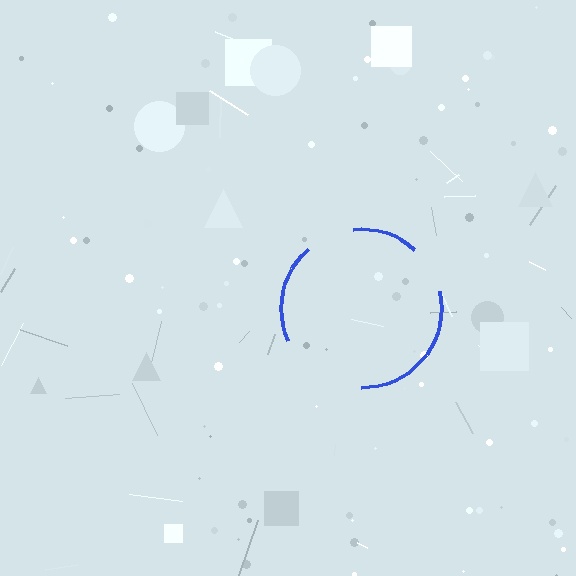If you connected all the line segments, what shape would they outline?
They would outline a circle.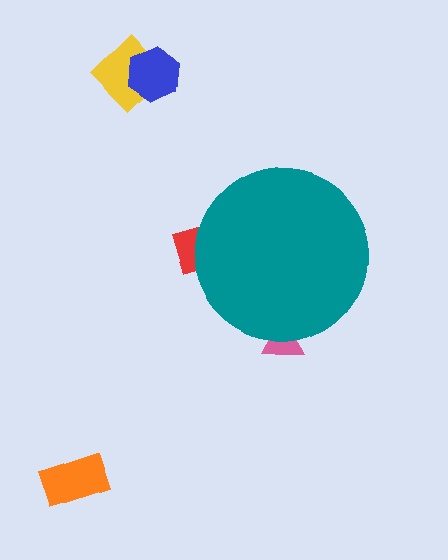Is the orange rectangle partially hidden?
No, the orange rectangle is fully visible.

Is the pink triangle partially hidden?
Yes, the pink triangle is partially hidden behind the teal circle.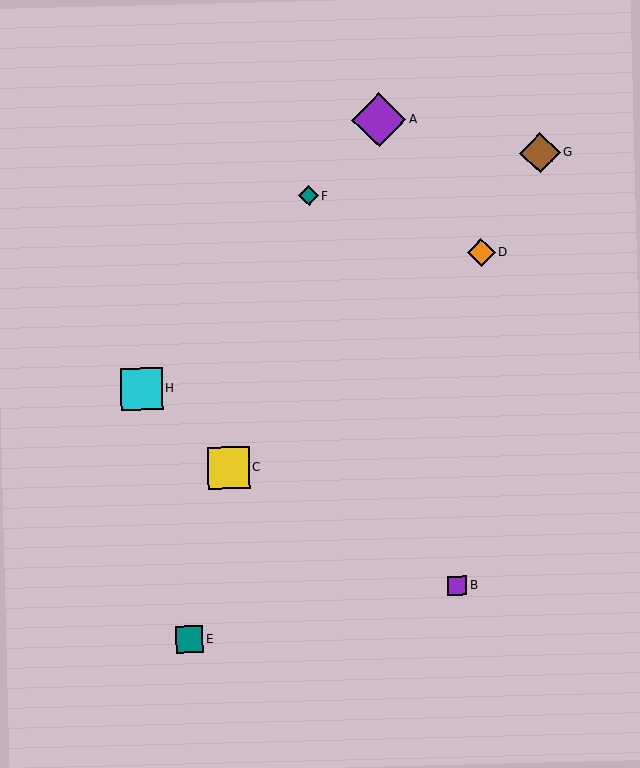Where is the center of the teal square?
The center of the teal square is at (190, 639).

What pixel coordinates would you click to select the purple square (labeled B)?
Click at (457, 585) to select the purple square B.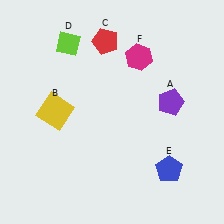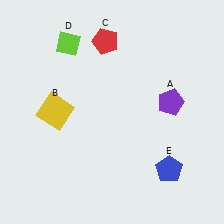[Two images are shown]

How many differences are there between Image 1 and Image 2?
There is 1 difference between the two images.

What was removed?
The magenta hexagon (F) was removed in Image 2.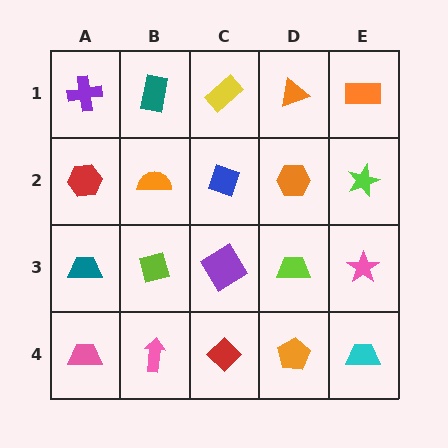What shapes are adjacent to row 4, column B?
A lime diamond (row 3, column B), a pink trapezoid (row 4, column A), a red diamond (row 4, column C).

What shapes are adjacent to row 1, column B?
An orange semicircle (row 2, column B), a purple cross (row 1, column A), a yellow rectangle (row 1, column C).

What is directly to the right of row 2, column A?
An orange semicircle.